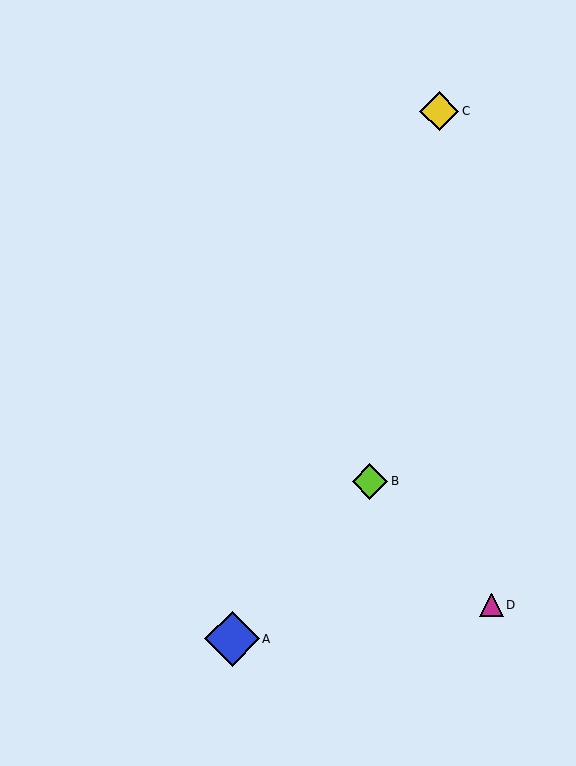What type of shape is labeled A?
Shape A is a blue diamond.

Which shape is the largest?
The blue diamond (labeled A) is the largest.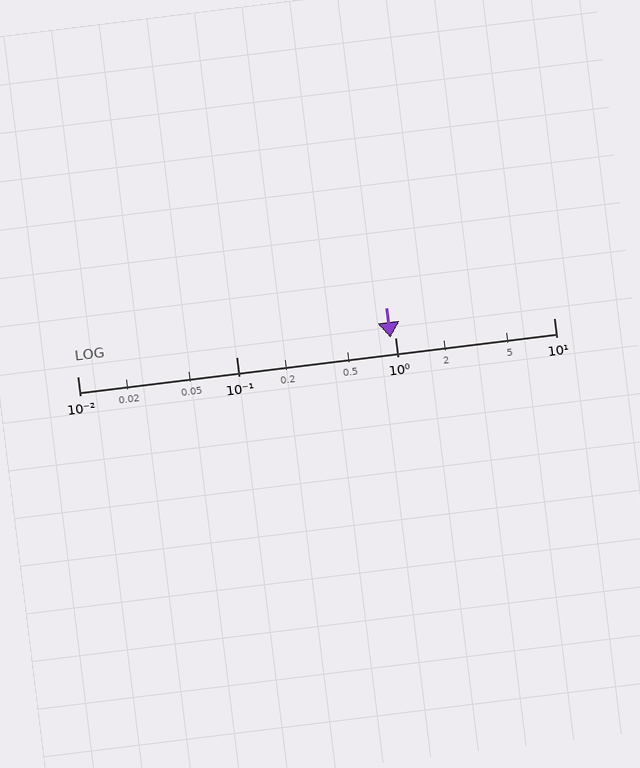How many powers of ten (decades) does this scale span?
The scale spans 3 decades, from 0.01 to 10.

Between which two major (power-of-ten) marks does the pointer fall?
The pointer is between 0.1 and 1.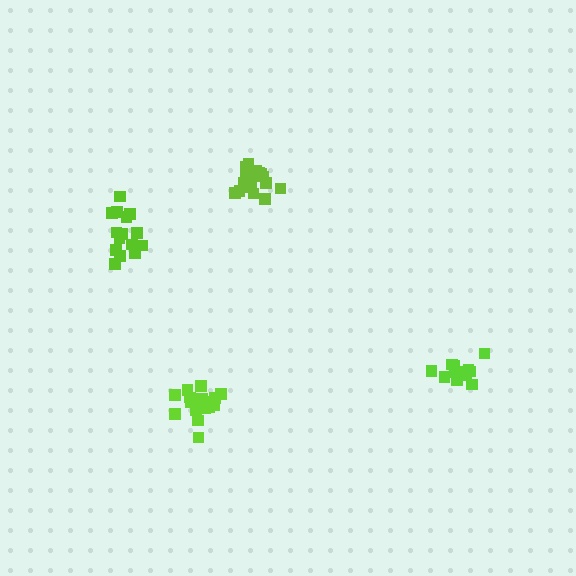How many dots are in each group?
Group 1: 19 dots, Group 2: 14 dots, Group 3: 15 dots, Group 4: 18 dots (66 total).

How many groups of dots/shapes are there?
There are 4 groups.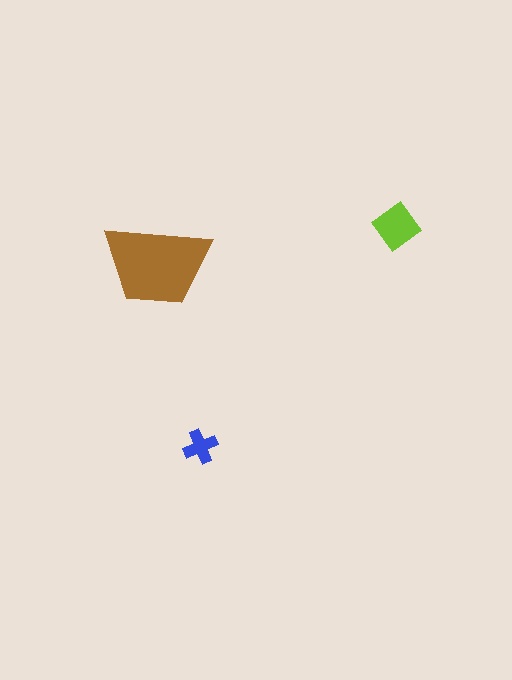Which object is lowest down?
The blue cross is bottommost.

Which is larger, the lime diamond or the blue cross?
The lime diamond.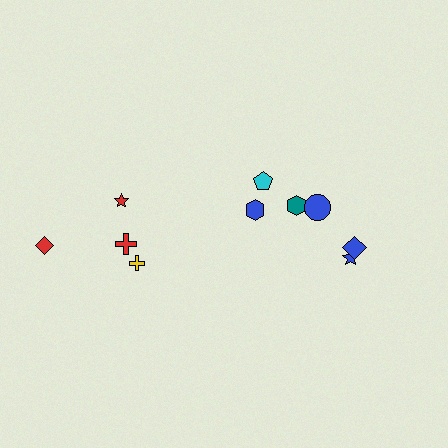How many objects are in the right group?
There are 6 objects.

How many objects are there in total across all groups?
There are 10 objects.